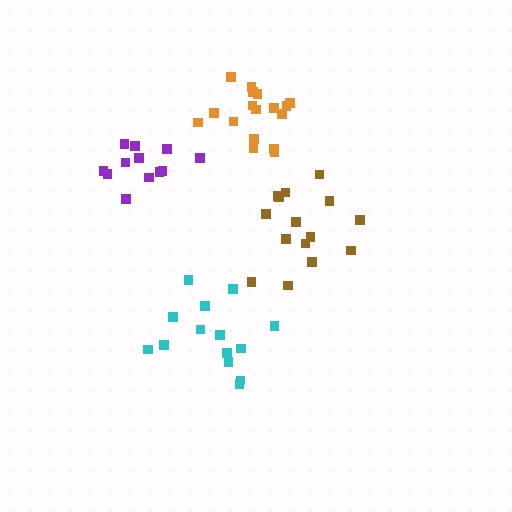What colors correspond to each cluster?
The clusters are colored: orange, cyan, purple, brown.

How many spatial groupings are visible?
There are 4 spatial groupings.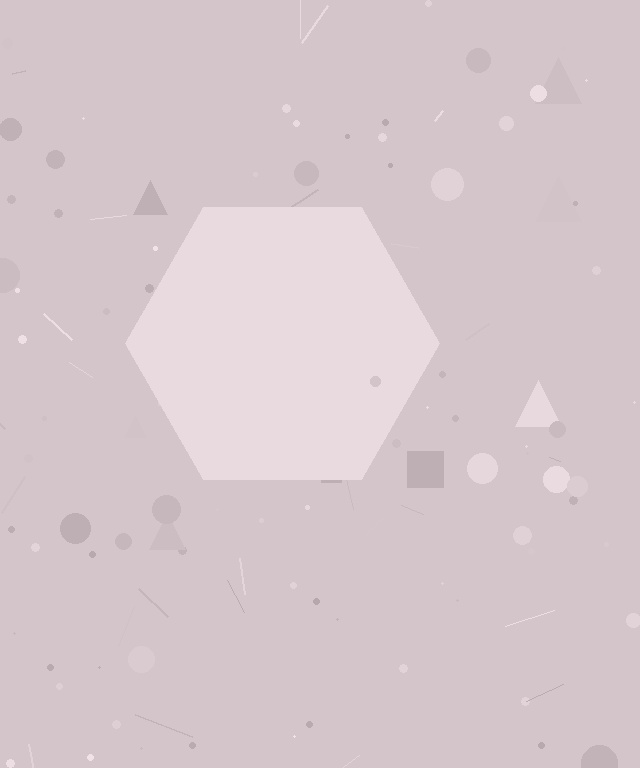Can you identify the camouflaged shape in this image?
The camouflaged shape is a hexagon.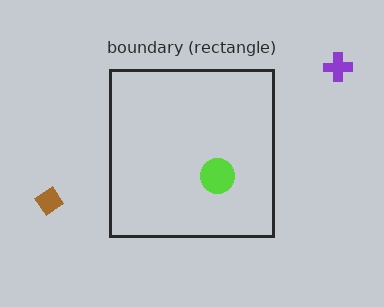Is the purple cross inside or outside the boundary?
Outside.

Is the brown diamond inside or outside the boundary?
Outside.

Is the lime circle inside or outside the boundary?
Inside.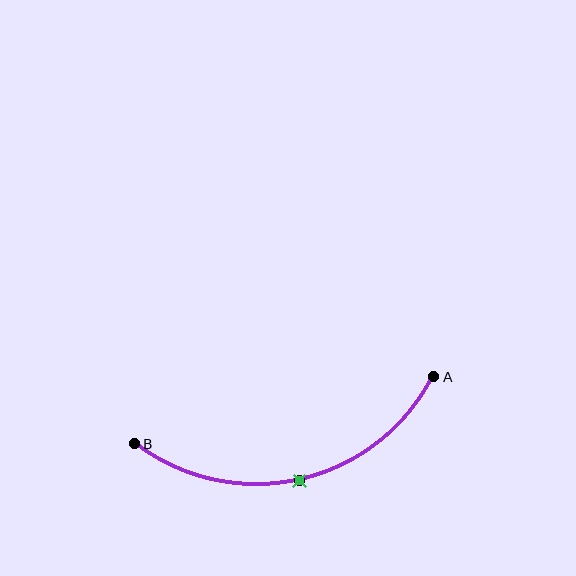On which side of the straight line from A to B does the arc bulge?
The arc bulges below the straight line connecting A and B.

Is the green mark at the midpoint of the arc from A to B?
Yes. The green mark lies on the arc at equal arc-length from both A and B — it is the arc midpoint.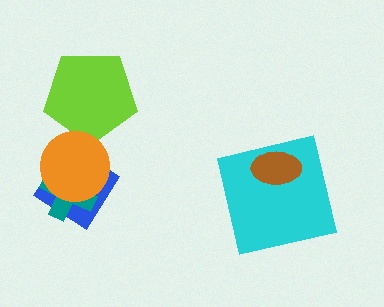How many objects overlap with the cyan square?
1 object overlaps with the cyan square.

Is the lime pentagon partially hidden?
Yes, it is partially covered by another shape.